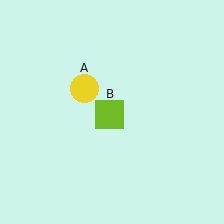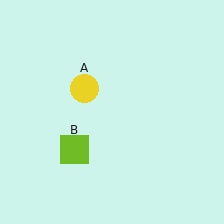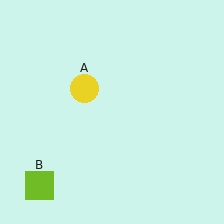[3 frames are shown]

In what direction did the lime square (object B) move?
The lime square (object B) moved down and to the left.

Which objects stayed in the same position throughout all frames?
Yellow circle (object A) remained stationary.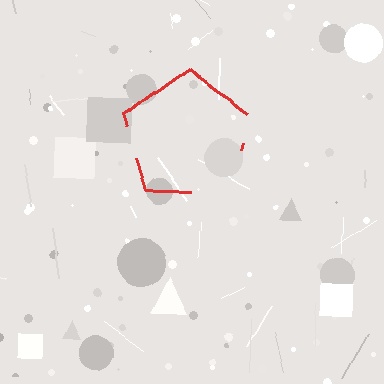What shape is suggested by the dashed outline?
The dashed outline suggests a pentagon.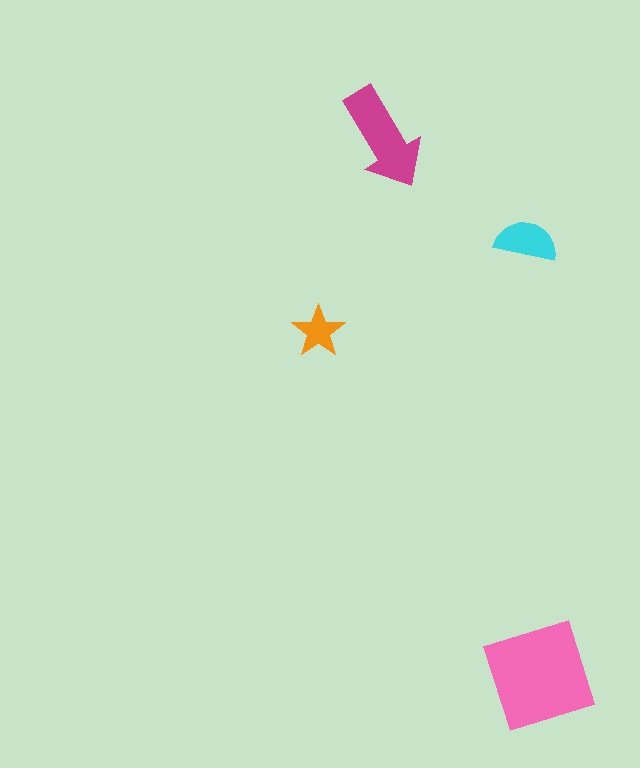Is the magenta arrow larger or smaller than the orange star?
Larger.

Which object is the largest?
The pink square.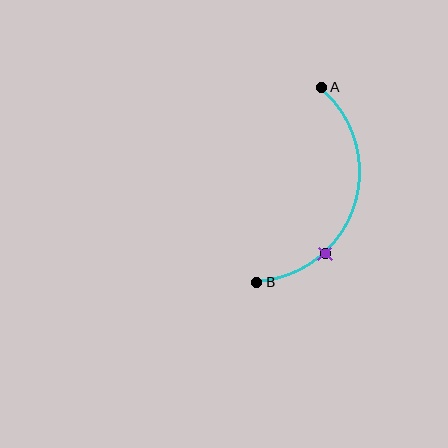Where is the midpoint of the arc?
The arc midpoint is the point on the curve farthest from the straight line joining A and B. It sits to the right of that line.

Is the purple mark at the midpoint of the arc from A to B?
No. The purple mark lies on the arc but is closer to endpoint B. The arc midpoint would be at the point on the curve equidistant along the arc from both A and B.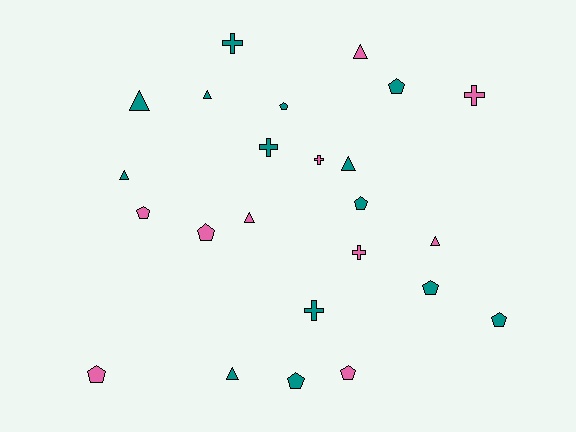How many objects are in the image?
There are 24 objects.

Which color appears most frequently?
Teal, with 14 objects.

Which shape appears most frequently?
Pentagon, with 10 objects.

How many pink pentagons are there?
There are 4 pink pentagons.